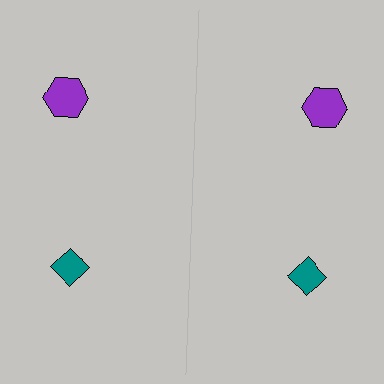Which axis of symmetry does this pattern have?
The pattern has a vertical axis of symmetry running through the center of the image.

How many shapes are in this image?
There are 4 shapes in this image.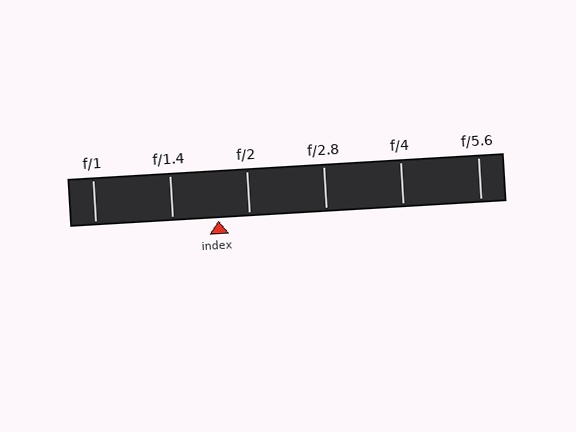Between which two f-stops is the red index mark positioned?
The index mark is between f/1.4 and f/2.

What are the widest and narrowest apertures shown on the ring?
The widest aperture shown is f/1 and the narrowest is f/5.6.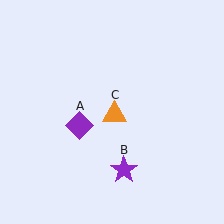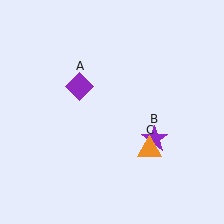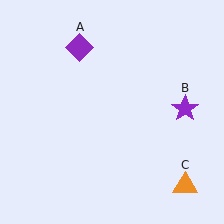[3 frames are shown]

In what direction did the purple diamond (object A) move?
The purple diamond (object A) moved up.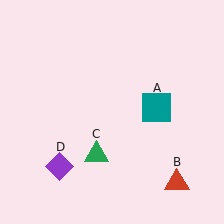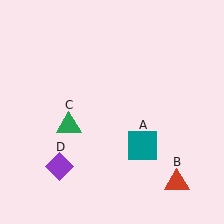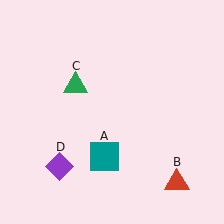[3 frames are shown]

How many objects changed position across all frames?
2 objects changed position: teal square (object A), green triangle (object C).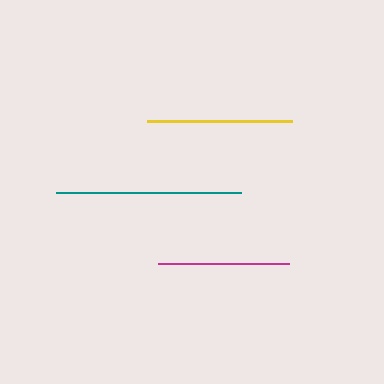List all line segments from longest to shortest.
From longest to shortest: teal, yellow, magenta.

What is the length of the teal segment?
The teal segment is approximately 185 pixels long.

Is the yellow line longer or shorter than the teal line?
The teal line is longer than the yellow line.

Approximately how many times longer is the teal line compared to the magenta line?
The teal line is approximately 1.4 times the length of the magenta line.